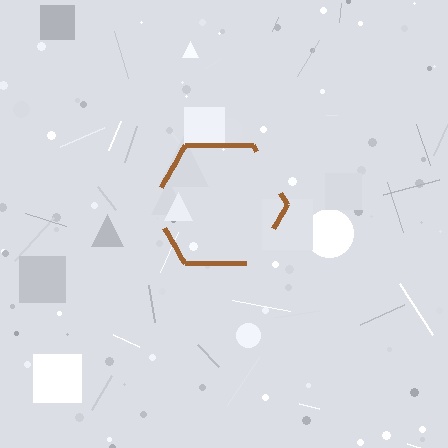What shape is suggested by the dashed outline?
The dashed outline suggests a hexagon.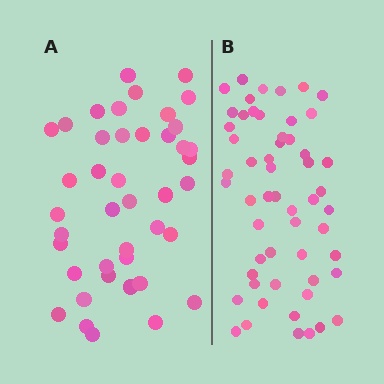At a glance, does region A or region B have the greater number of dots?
Region B (the right region) has more dots.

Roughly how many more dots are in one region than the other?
Region B has approximately 15 more dots than region A.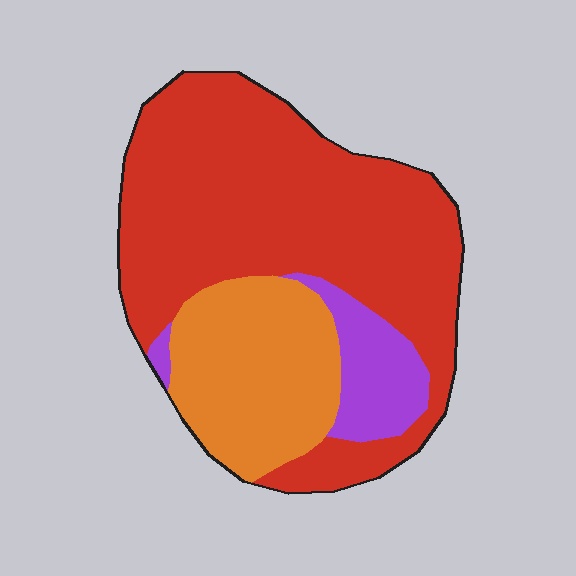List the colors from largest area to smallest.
From largest to smallest: red, orange, purple.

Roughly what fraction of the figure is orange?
Orange covers roughly 25% of the figure.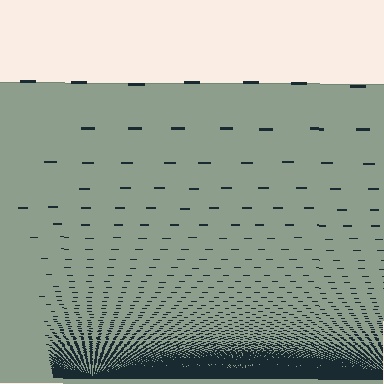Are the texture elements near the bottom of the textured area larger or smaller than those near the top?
Smaller. The gradient is inverted — elements near the bottom are smaller and denser.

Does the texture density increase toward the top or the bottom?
Density increases toward the bottom.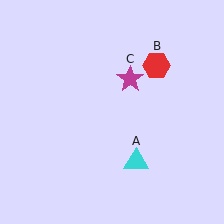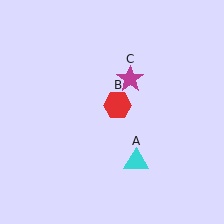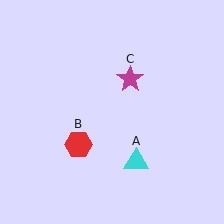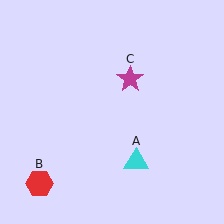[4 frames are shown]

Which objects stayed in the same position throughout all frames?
Cyan triangle (object A) and magenta star (object C) remained stationary.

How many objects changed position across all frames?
1 object changed position: red hexagon (object B).